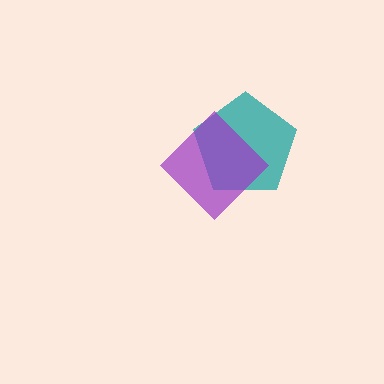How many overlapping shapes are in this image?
There are 2 overlapping shapes in the image.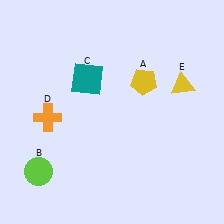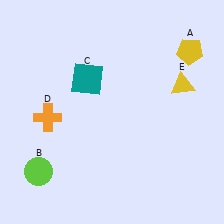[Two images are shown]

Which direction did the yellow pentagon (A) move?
The yellow pentagon (A) moved right.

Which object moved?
The yellow pentagon (A) moved right.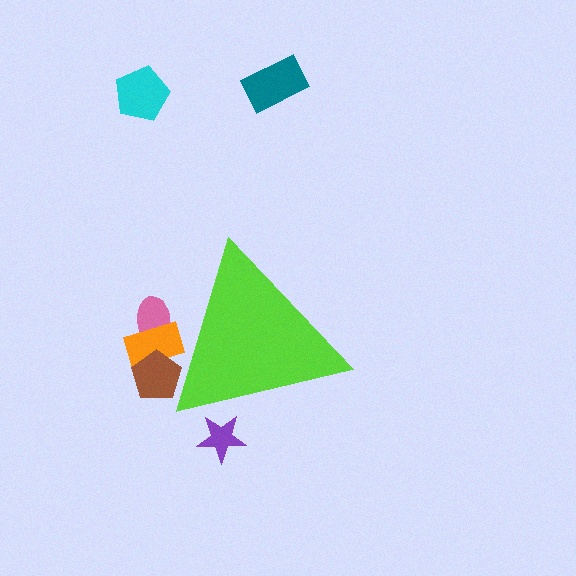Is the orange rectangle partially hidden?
Yes, the orange rectangle is partially hidden behind the lime triangle.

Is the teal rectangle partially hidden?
No, the teal rectangle is fully visible.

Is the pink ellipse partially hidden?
Yes, the pink ellipse is partially hidden behind the lime triangle.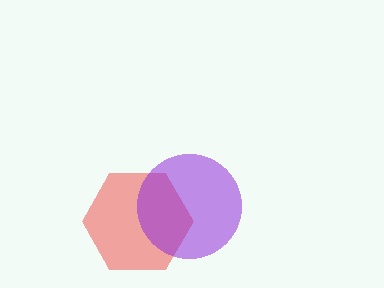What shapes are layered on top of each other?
The layered shapes are: a red hexagon, a purple circle.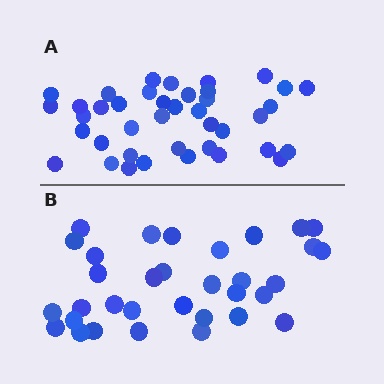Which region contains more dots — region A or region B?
Region A (the top region) has more dots.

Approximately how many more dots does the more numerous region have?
Region A has roughly 8 or so more dots than region B.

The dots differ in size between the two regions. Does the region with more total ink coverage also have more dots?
No. Region B has more total ink coverage because its dots are larger, but region A actually contains more individual dots. Total area can be misleading — the number of items is what matters here.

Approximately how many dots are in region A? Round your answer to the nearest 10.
About 40 dots.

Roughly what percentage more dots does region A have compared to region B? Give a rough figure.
About 20% more.